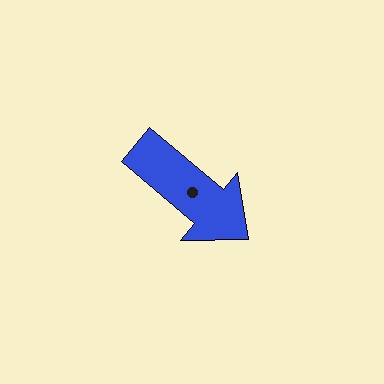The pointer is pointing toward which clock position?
Roughly 4 o'clock.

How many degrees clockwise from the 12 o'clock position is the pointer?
Approximately 130 degrees.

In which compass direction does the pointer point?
Southeast.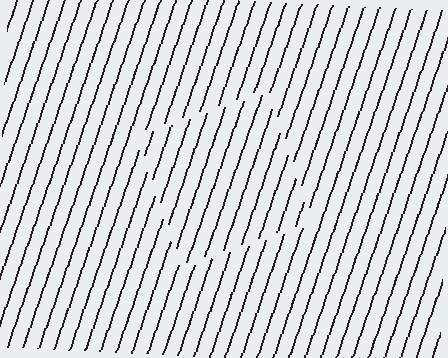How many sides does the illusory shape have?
4 sides — the line-ends trace a square.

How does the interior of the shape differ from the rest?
The interior of the shape contains the same grating, shifted by half a period — the contour is defined by the phase discontinuity where line-ends from the inner and outer gratings abut.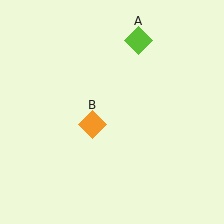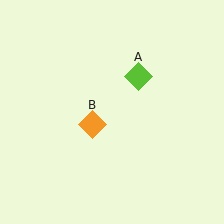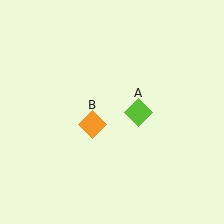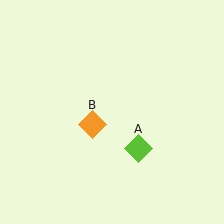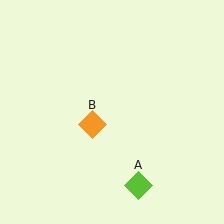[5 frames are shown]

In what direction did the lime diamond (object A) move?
The lime diamond (object A) moved down.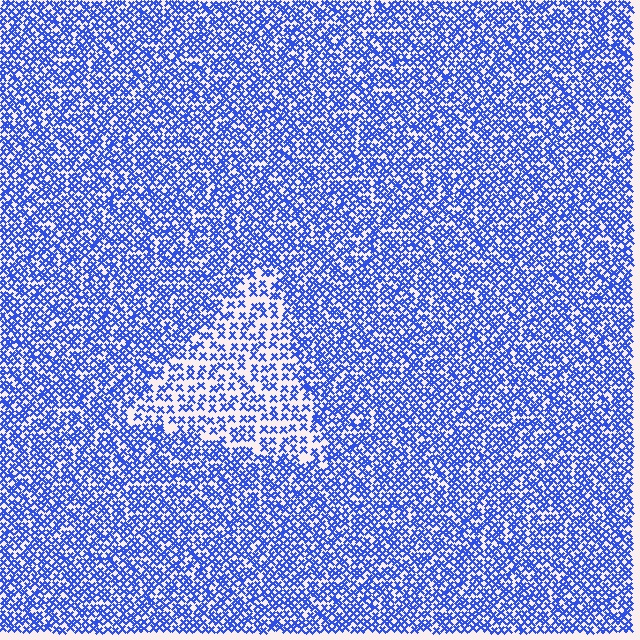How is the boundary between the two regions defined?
The boundary is defined by a change in element density (approximately 1.9x ratio). All elements are the same color, size, and shape.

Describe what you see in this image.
The image contains small blue elements arranged at two different densities. A triangle-shaped region is visible where the elements are less densely packed than the surrounding area.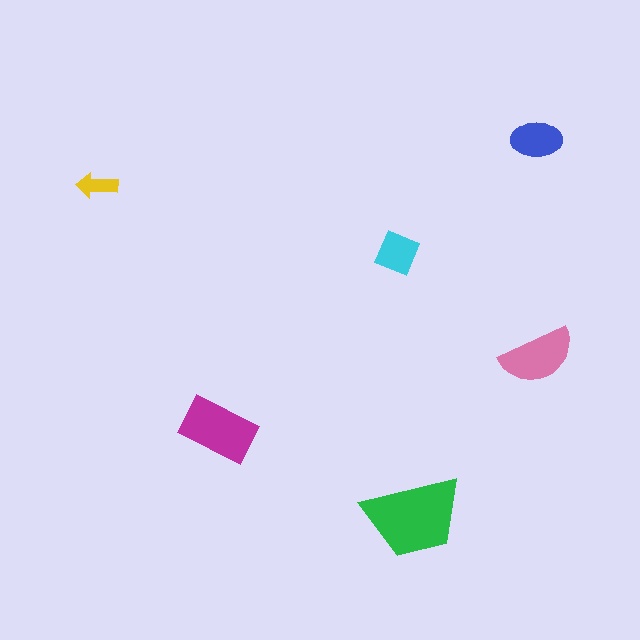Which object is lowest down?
The green trapezoid is bottommost.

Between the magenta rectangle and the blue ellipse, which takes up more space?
The magenta rectangle.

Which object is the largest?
The green trapezoid.